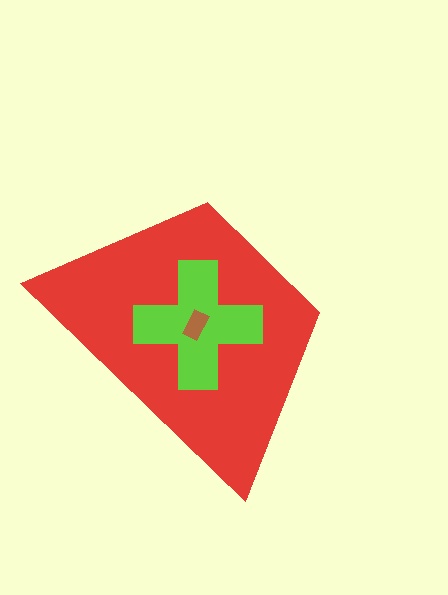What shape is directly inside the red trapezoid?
The lime cross.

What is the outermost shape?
The red trapezoid.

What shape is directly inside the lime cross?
The brown rectangle.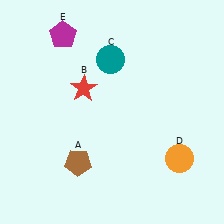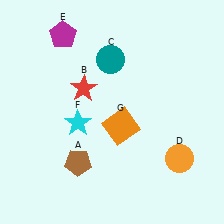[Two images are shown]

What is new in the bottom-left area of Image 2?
A cyan star (F) was added in the bottom-left area of Image 2.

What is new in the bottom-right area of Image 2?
An orange square (G) was added in the bottom-right area of Image 2.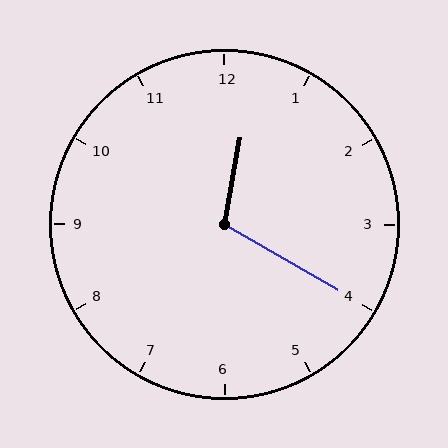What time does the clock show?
12:20.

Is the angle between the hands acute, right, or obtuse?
It is obtuse.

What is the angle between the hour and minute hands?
Approximately 110 degrees.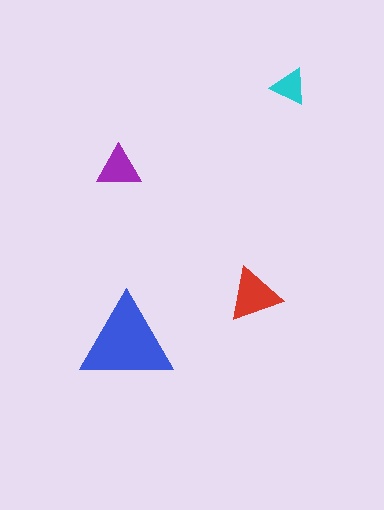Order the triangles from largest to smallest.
the blue one, the red one, the purple one, the cyan one.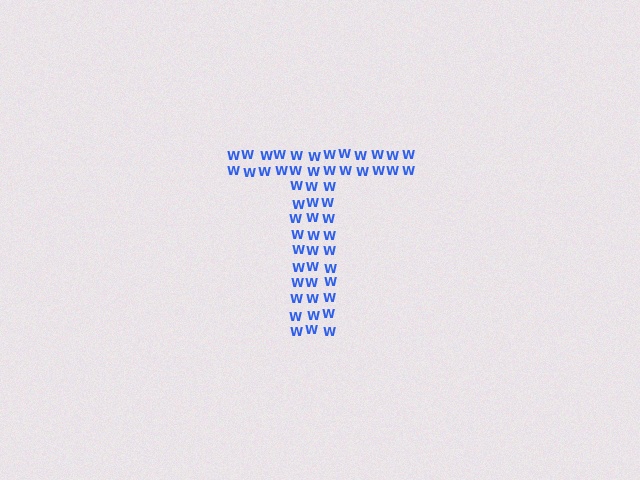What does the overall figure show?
The overall figure shows the letter T.